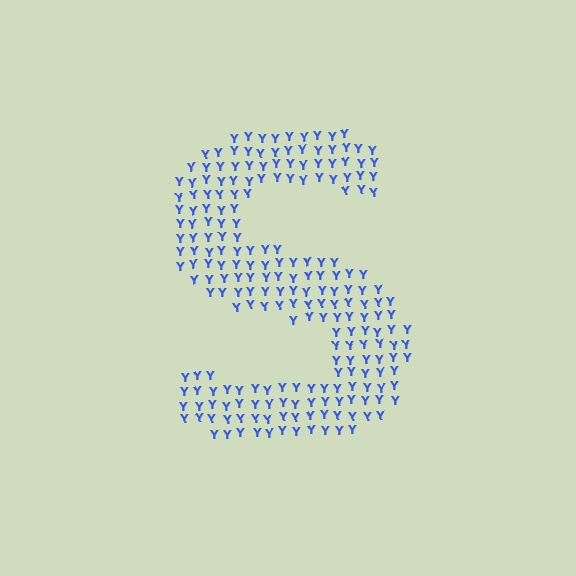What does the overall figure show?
The overall figure shows the letter S.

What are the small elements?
The small elements are letter Y's.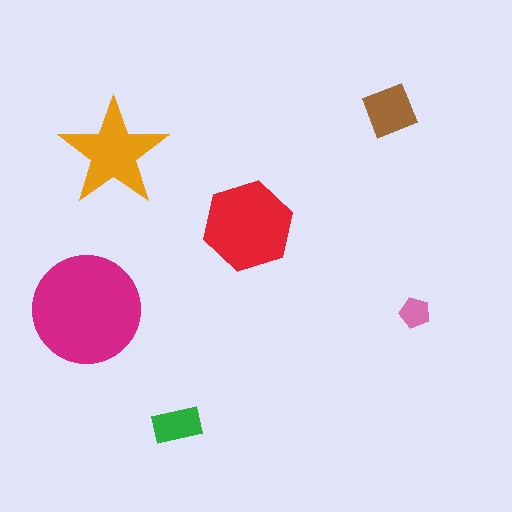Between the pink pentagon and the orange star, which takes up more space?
The orange star.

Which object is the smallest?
The pink pentagon.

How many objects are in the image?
There are 6 objects in the image.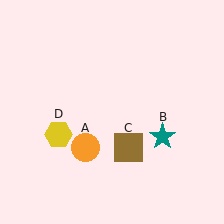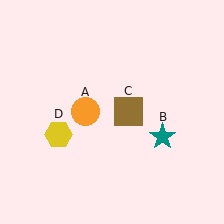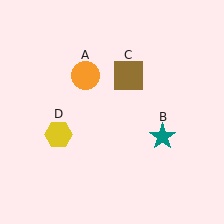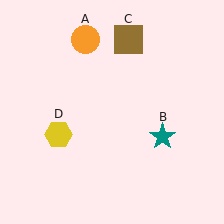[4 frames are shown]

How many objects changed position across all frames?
2 objects changed position: orange circle (object A), brown square (object C).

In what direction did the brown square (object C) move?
The brown square (object C) moved up.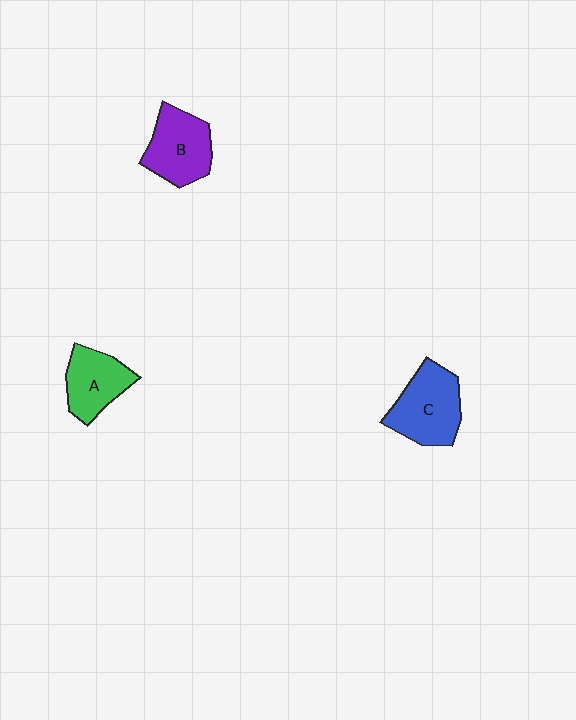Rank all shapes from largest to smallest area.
From largest to smallest: C (blue), B (purple), A (green).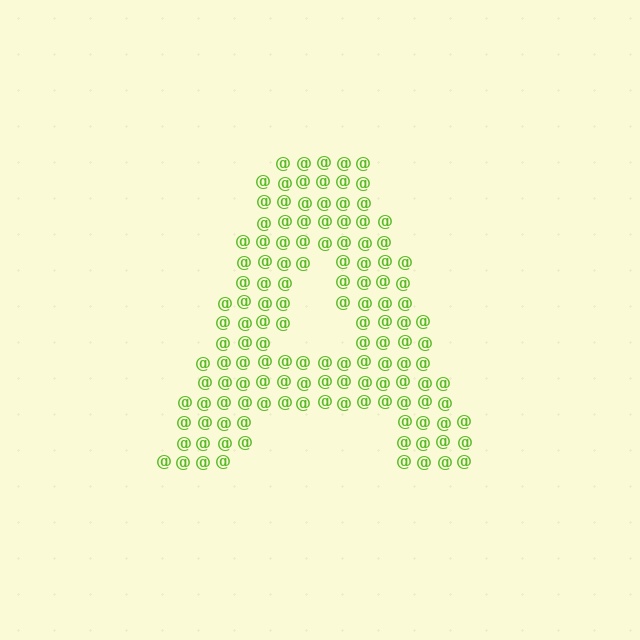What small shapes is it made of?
It is made of small at signs.